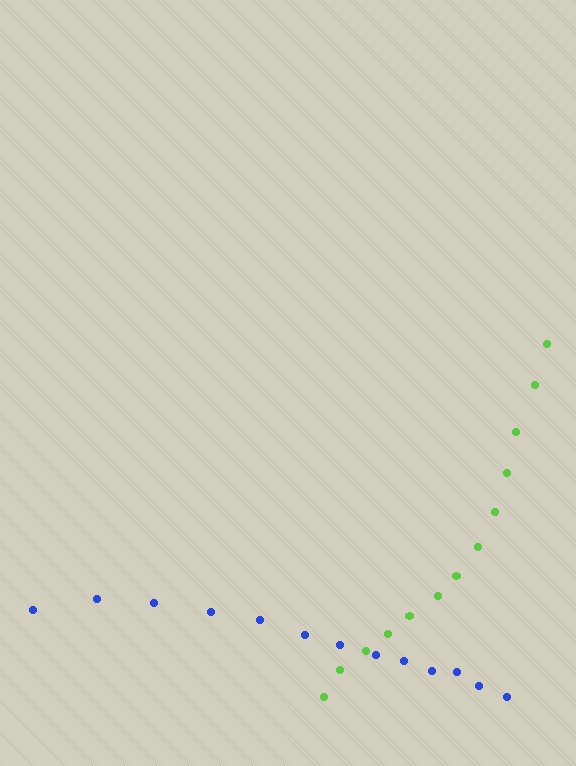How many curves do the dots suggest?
There are 2 distinct paths.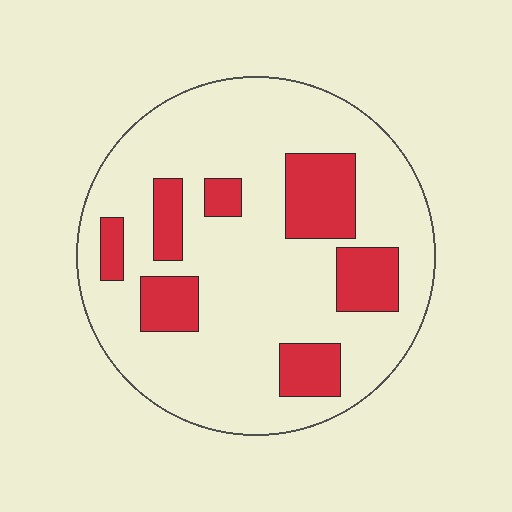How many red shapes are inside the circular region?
7.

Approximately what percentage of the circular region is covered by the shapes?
Approximately 20%.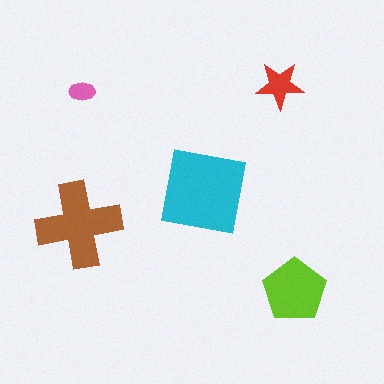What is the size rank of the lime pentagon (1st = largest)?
3rd.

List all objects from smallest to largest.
The pink ellipse, the red star, the lime pentagon, the brown cross, the cyan square.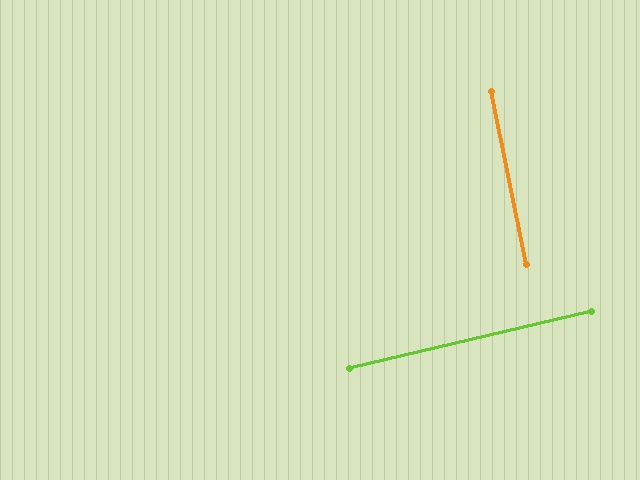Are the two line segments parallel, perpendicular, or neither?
Perpendicular — they meet at approximately 88°.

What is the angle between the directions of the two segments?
Approximately 88 degrees.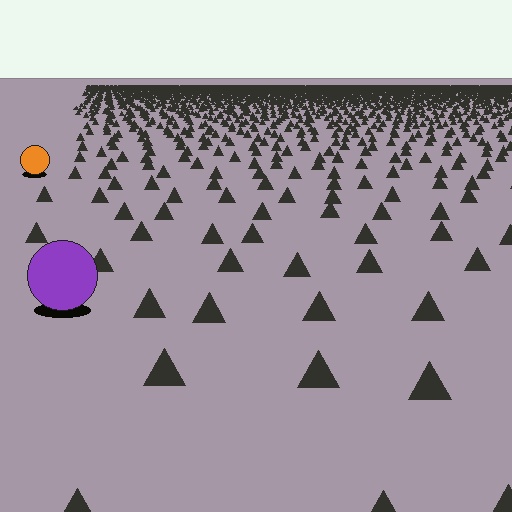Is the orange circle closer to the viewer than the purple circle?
No. The purple circle is closer — you can tell from the texture gradient: the ground texture is coarser near it.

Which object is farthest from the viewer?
The orange circle is farthest from the viewer. It appears smaller and the ground texture around it is denser.